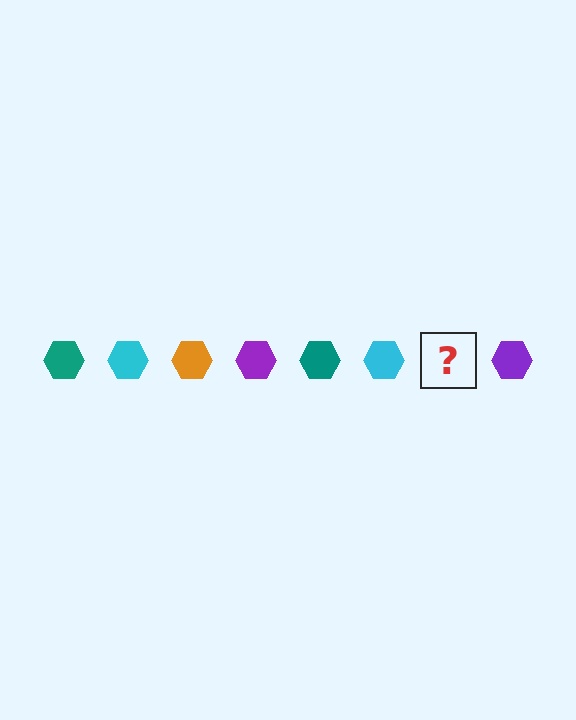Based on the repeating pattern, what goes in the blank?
The blank should be an orange hexagon.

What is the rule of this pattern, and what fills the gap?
The rule is that the pattern cycles through teal, cyan, orange, purple hexagons. The gap should be filled with an orange hexagon.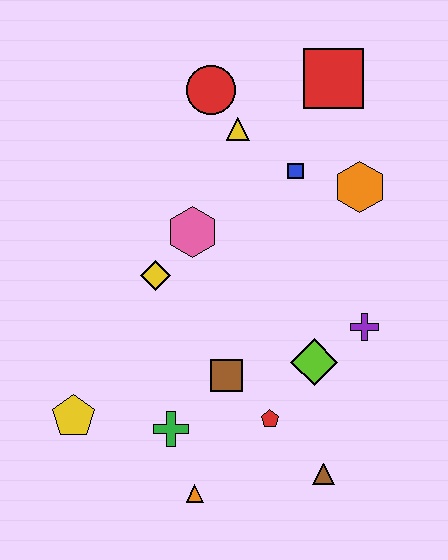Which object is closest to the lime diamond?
The purple cross is closest to the lime diamond.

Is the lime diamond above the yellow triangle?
No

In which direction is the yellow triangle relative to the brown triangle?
The yellow triangle is above the brown triangle.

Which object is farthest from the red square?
The orange triangle is farthest from the red square.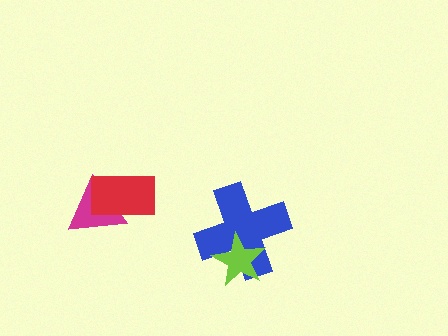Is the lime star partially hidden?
No, no other shape covers it.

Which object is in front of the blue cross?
The lime star is in front of the blue cross.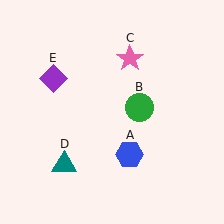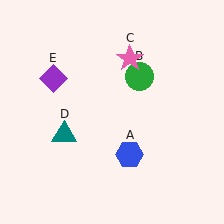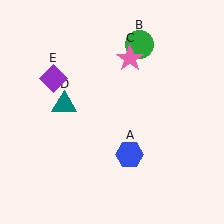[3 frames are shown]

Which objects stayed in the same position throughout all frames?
Blue hexagon (object A) and pink star (object C) and purple diamond (object E) remained stationary.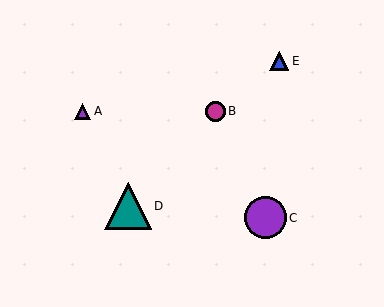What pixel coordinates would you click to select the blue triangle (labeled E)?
Click at (279, 61) to select the blue triangle E.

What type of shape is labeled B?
Shape B is a magenta circle.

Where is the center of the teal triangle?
The center of the teal triangle is at (128, 206).